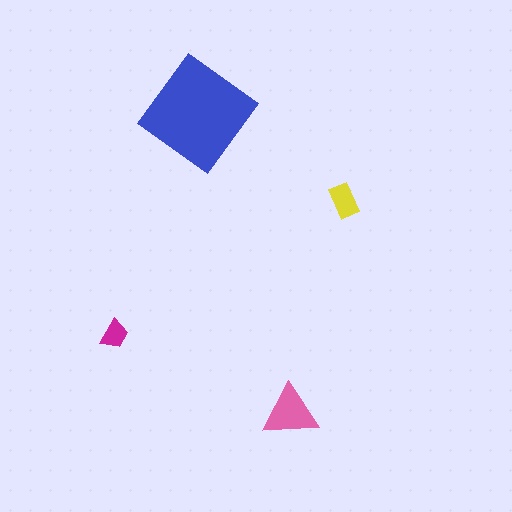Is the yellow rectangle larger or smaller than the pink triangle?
Smaller.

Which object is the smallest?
The magenta trapezoid.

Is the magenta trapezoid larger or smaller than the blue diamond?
Smaller.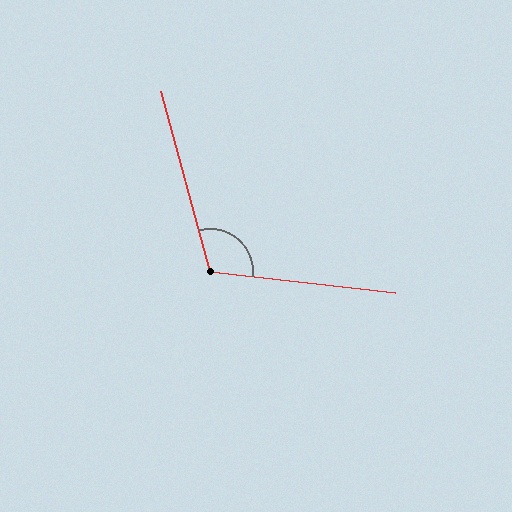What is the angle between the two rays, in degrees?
Approximately 112 degrees.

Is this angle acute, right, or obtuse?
It is obtuse.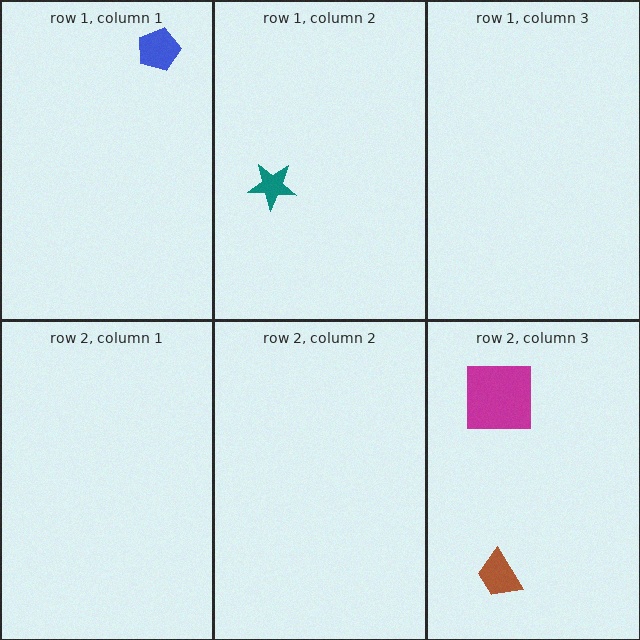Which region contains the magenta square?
The row 2, column 3 region.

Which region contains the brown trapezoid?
The row 2, column 3 region.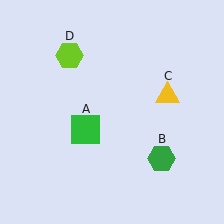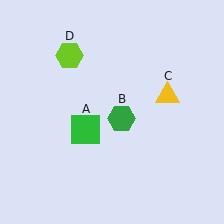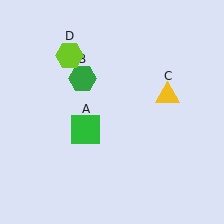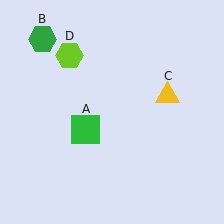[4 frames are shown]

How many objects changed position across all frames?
1 object changed position: green hexagon (object B).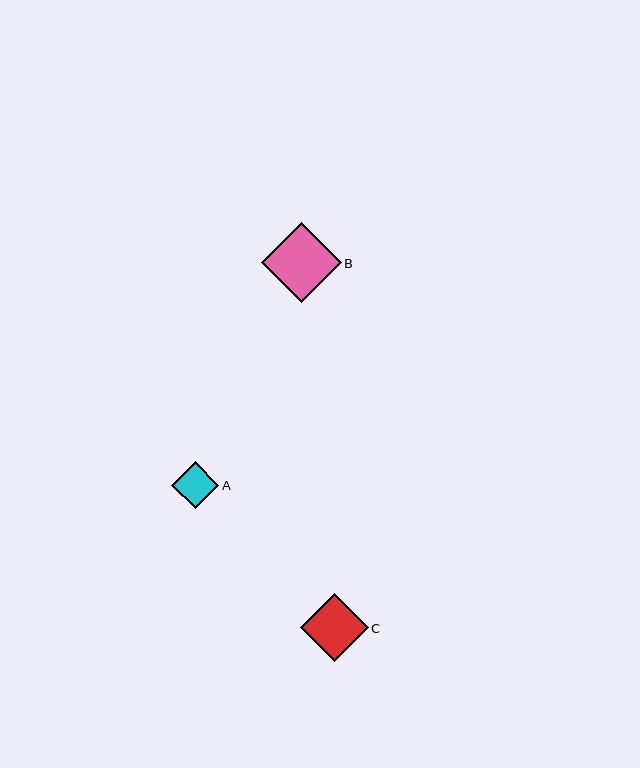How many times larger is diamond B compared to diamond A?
Diamond B is approximately 1.7 times the size of diamond A.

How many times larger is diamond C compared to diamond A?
Diamond C is approximately 1.4 times the size of diamond A.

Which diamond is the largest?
Diamond B is the largest with a size of approximately 80 pixels.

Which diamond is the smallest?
Diamond A is the smallest with a size of approximately 47 pixels.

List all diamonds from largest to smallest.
From largest to smallest: B, C, A.